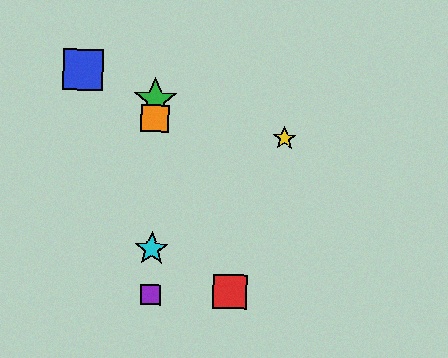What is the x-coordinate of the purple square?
The purple square is at x≈151.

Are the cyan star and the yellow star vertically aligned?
No, the cyan star is at x≈152 and the yellow star is at x≈284.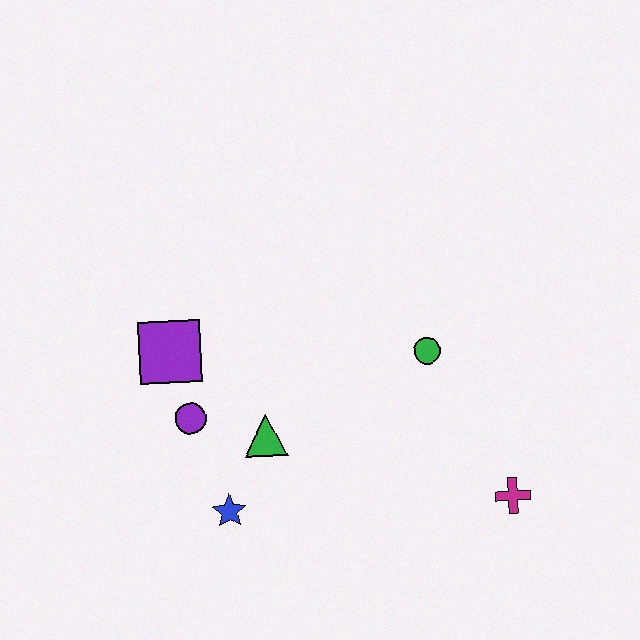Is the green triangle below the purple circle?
Yes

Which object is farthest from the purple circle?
The magenta cross is farthest from the purple circle.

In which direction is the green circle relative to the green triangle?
The green circle is to the right of the green triangle.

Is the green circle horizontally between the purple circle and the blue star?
No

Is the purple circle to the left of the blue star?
Yes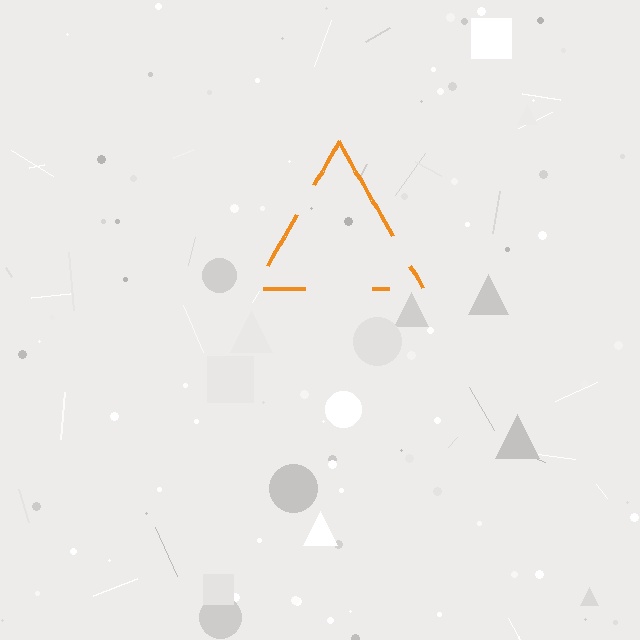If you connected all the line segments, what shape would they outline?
They would outline a triangle.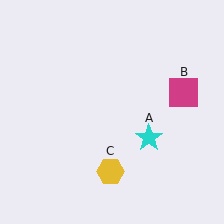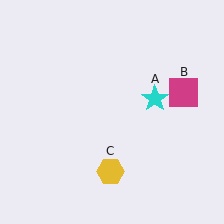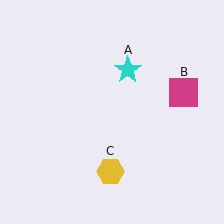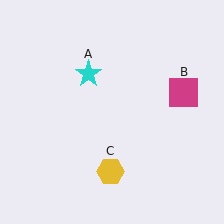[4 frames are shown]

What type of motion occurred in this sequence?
The cyan star (object A) rotated counterclockwise around the center of the scene.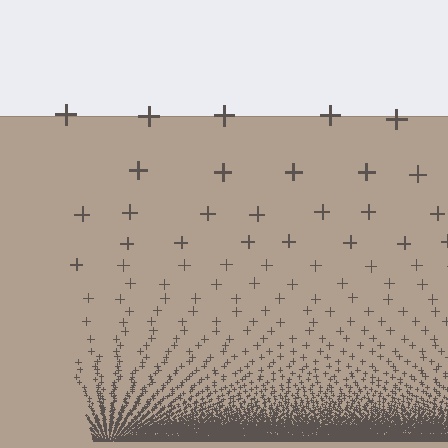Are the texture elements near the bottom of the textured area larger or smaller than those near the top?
Smaller. The gradient is inverted — elements near the bottom are smaller and denser.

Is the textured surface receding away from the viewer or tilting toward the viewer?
The surface appears to tilt toward the viewer. Texture elements get larger and sparser toward the top.